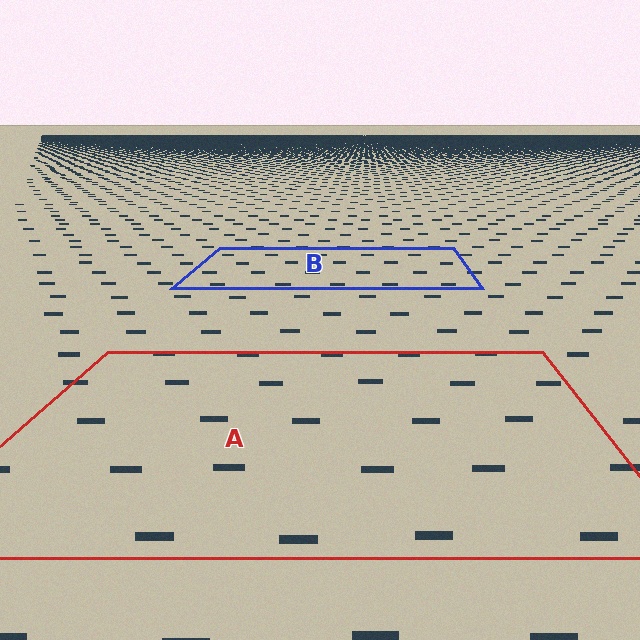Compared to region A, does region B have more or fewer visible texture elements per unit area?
Region B has more texture elements per unit area — they are packed more densely because it is farther away.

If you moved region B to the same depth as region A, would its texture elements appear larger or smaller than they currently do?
They would appear larger. At a closer depth, the same texture elements are projected at a bigger on-screen size.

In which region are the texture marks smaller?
The texture marks are smaller in region B, because it is farther away.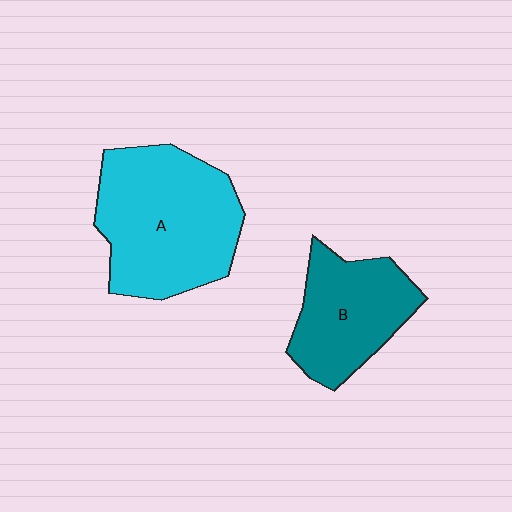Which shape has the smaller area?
Shape B (teal).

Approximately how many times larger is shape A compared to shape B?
Approximately 1.5 times.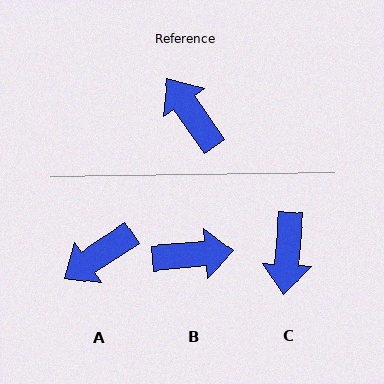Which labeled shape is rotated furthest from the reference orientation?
C, about 140 degrees away.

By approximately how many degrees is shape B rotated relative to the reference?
Approximately 120 degrees clockwise.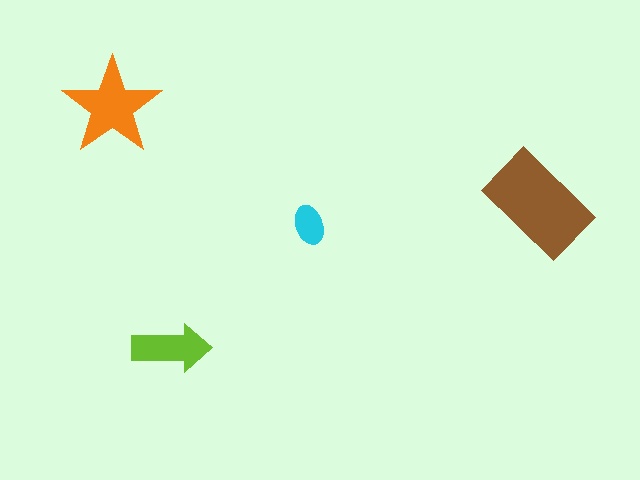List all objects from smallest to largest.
The cyan ellipse, the lime arrow, the orange star, the brown rectangle.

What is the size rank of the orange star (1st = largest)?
2nd.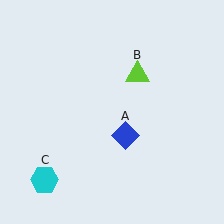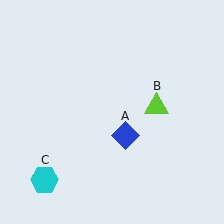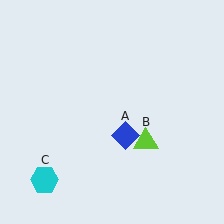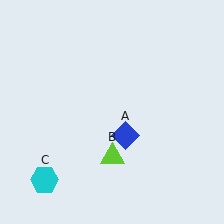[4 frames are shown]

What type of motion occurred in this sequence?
The lime triangle (object B) rotated clockwise around the center of the scene.